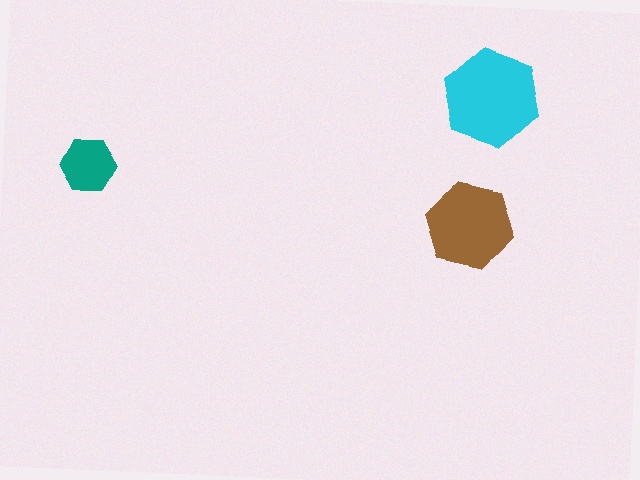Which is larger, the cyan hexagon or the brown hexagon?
The cyan one.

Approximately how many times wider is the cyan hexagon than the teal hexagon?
About 1.5 times wider.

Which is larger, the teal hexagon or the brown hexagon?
The brown one.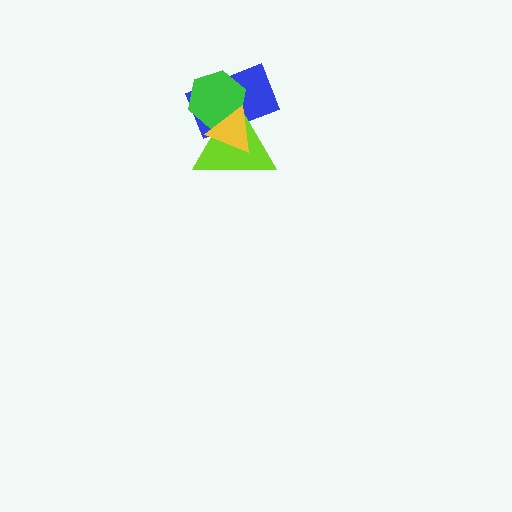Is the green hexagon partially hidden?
Yes, it is partially covered by another shape.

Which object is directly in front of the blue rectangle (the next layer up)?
The lime triangle is directly in front of the blue rectangle.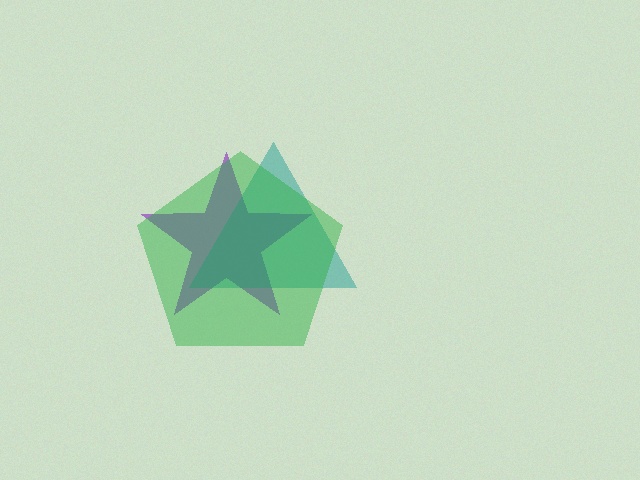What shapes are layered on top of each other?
The layered shapes are: a purple star, a teal triangle, a green pentagon.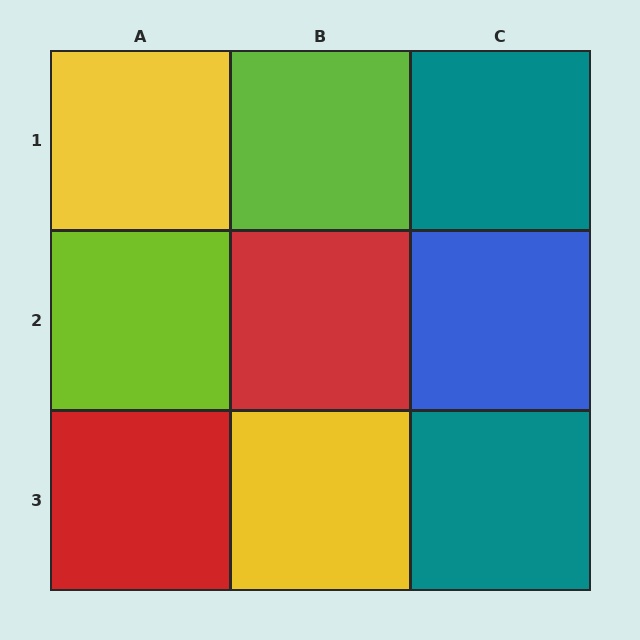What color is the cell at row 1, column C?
Teal.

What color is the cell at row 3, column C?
Teal.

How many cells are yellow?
2 cells are yellow.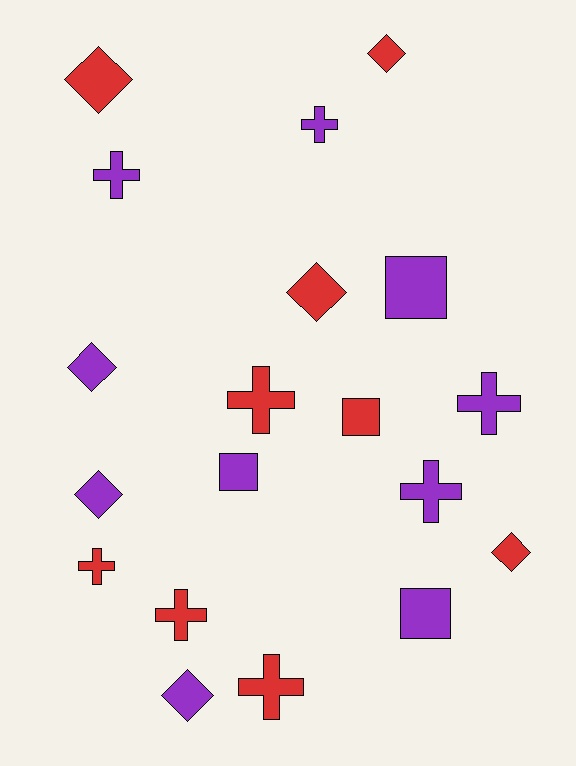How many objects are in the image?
There are 19 objects.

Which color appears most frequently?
Purple, with 10 objects.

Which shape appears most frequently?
Cross, with 8 objects.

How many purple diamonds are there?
There are 3 purple diamonds.